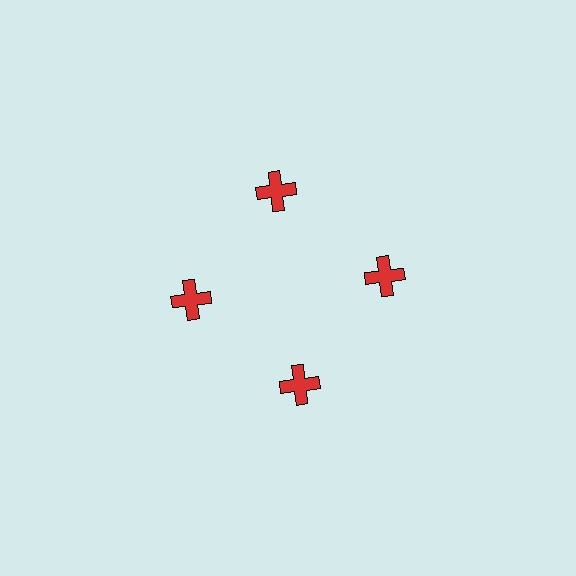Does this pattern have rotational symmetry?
Yes, this pattern has 4-fold rotational symmetry. It looks the same after rotating 90 degrees around the center.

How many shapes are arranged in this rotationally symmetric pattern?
There are 4 shapes, arranged in 4 groups of 1.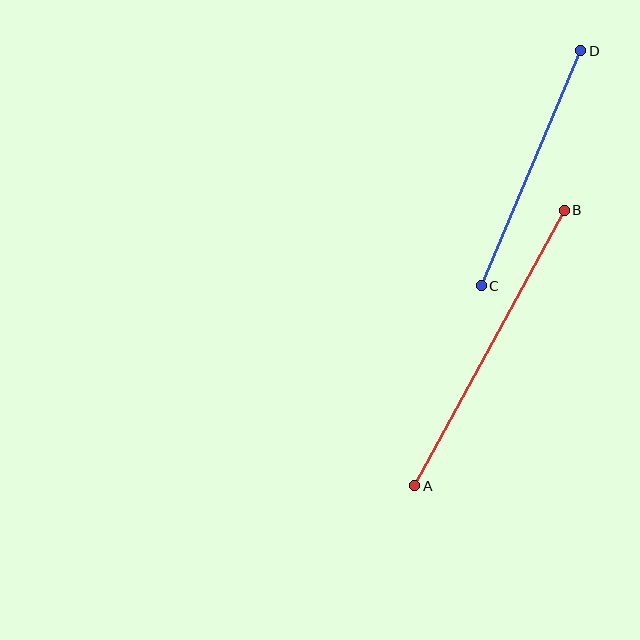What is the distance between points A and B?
The distance is approximately 314 pixels.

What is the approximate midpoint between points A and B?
The midpoint is at approximately (490, 348) pixels.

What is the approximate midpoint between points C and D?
The midpoint is at approximately (531, 168) pixels.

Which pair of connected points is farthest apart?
Points A and B are farthest apart.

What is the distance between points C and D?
The distance is approximately 256 pixels.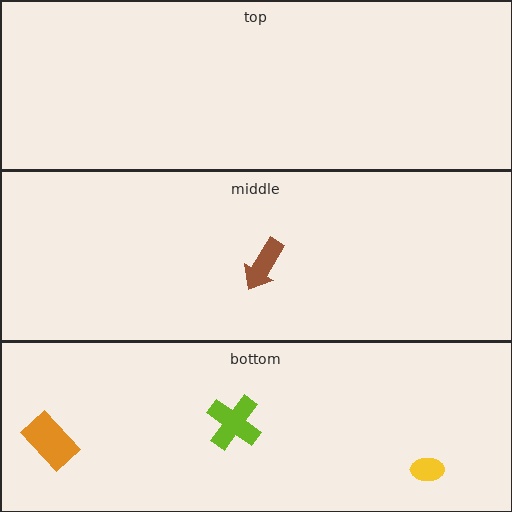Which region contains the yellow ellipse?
The bottom region.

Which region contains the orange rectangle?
The bottom region.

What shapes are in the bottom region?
The lime cross, the orange rectangle, the yellow ellipse.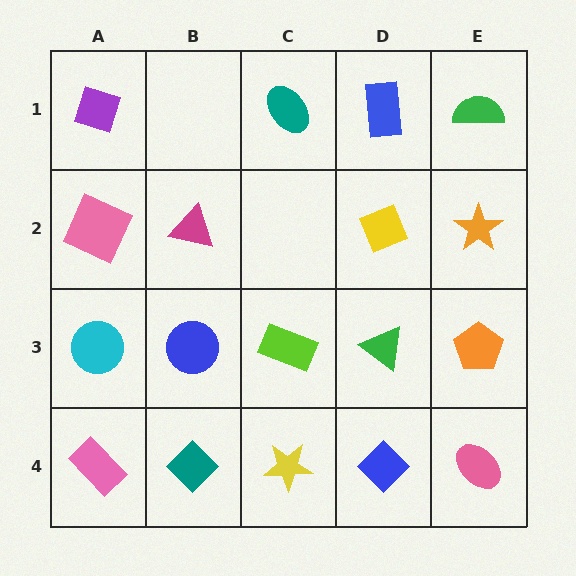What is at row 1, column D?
A blue rectangle.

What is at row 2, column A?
A pink square.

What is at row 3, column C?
A lime rectangle.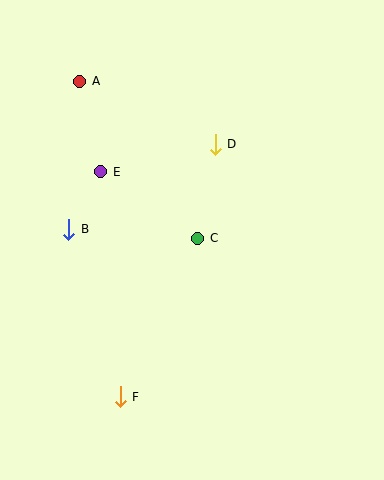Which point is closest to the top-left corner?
Point A is closest to the top-left corner.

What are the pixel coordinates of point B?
Point B is at (69, 229).